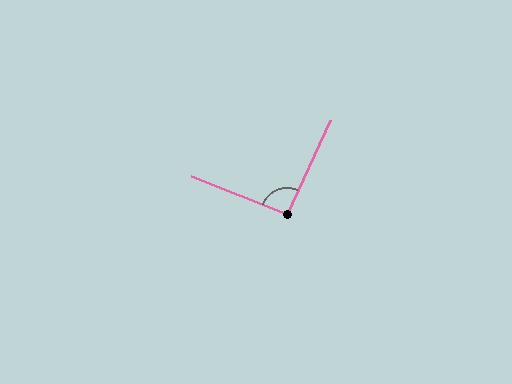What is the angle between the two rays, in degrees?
Approximately 93 degrees.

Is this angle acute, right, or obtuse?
It is approximately a right angle.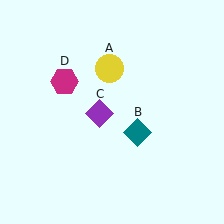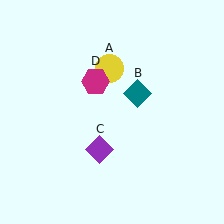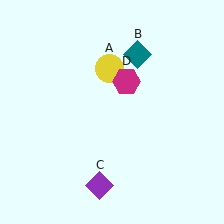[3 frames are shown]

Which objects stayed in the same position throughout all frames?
Yellow circle (object A) remained stationary.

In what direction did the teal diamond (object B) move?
The teal diamond (object B) moved up.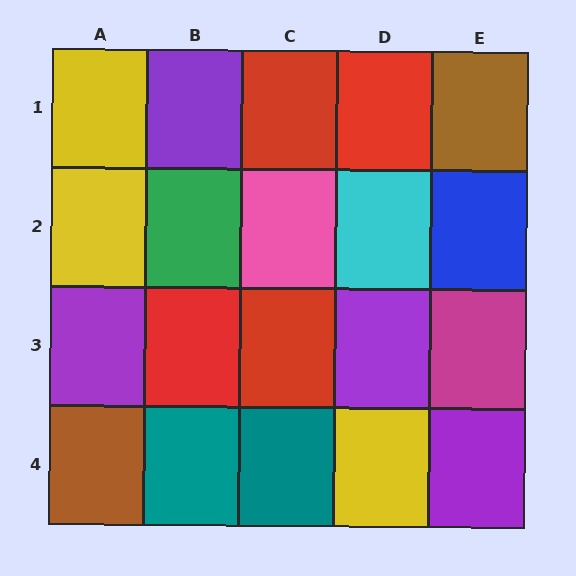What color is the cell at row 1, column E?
Brown.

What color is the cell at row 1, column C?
Red.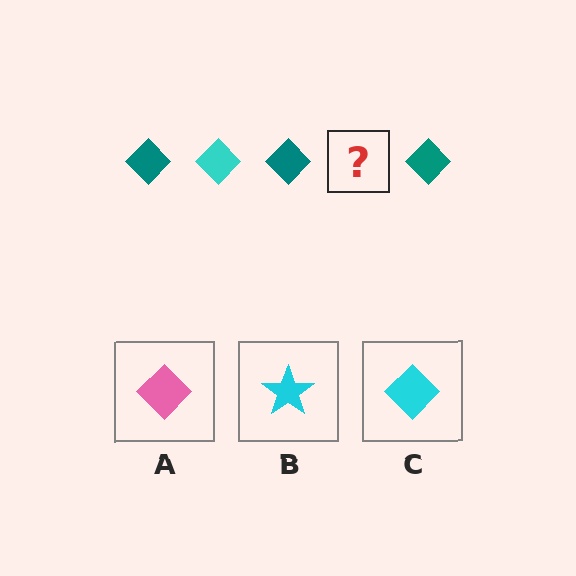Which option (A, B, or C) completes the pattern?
C.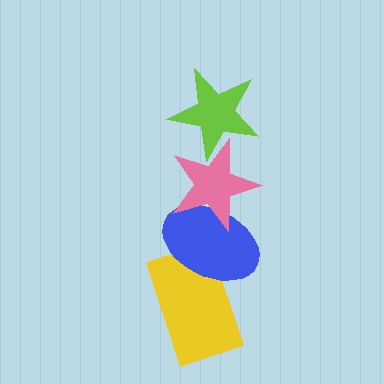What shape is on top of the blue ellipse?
The pink star is on top of the blue ellipse.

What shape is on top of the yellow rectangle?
The blue ellipse is on top of the yellow rectangle.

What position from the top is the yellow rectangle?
The yellow rectangle is 4th from the top.